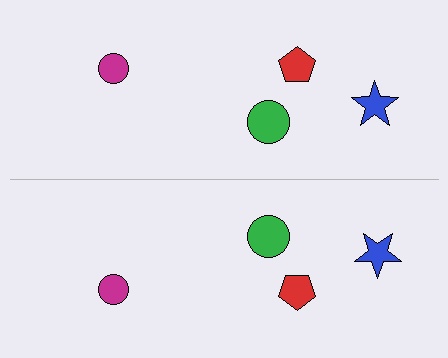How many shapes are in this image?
There are 8 shapes in this image.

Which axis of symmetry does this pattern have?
The pattern has a horizontal axis of symmetry running through the center of the image.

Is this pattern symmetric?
Yes, this pattern has bilateral (reflection) symmetry.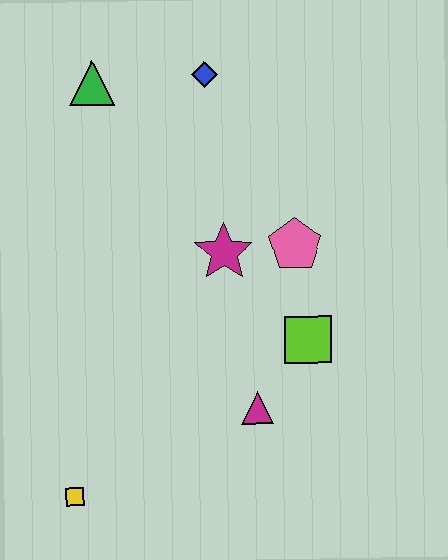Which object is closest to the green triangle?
The blue diamond is closest to the green triangle.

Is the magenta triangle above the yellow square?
Yes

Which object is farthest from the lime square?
The green triangle is farthest from the lime square.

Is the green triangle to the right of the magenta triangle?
No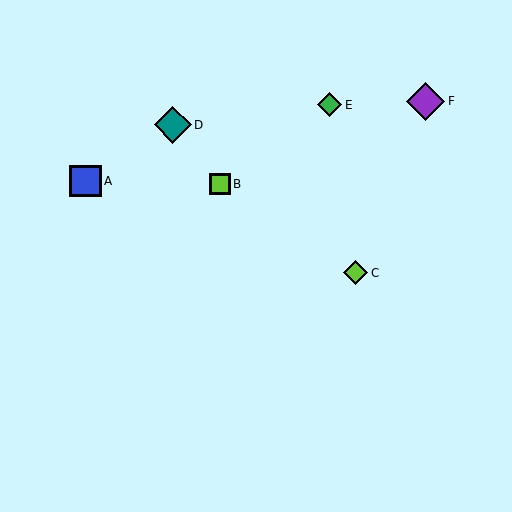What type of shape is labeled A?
Shape A is a blue square.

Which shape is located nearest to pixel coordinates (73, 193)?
The blue square (labeled A) at (86, 181) is nearest to that location.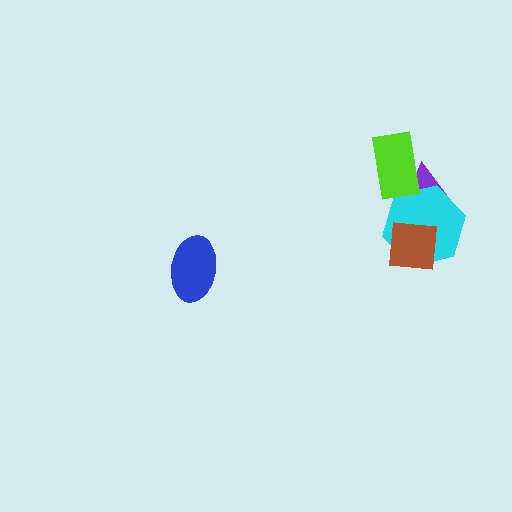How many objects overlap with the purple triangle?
2 objects overlap with the purple triangle.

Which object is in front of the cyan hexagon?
The brown square is in front of the cyan hexagon.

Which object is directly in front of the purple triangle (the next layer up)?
The cyan hexagon is directly in front of the purple triangle.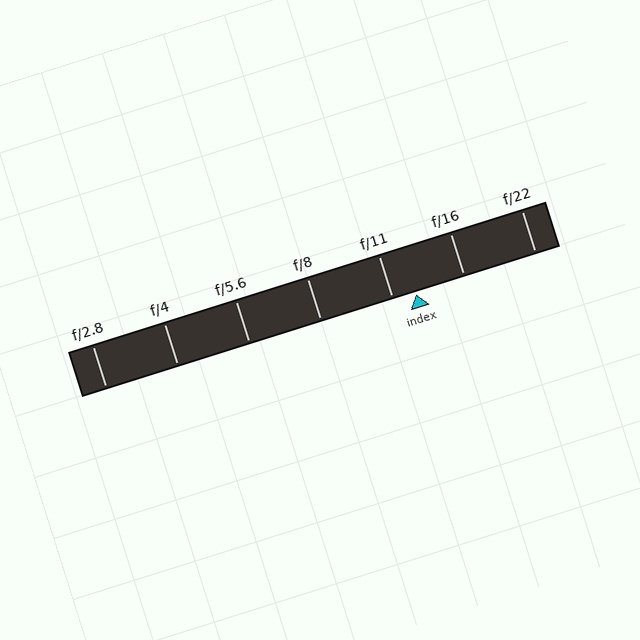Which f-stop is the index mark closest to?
The index mark is closest to f/11.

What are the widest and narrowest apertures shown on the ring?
The widest aperture shown is f/2.8 and the narrowest is f/22.